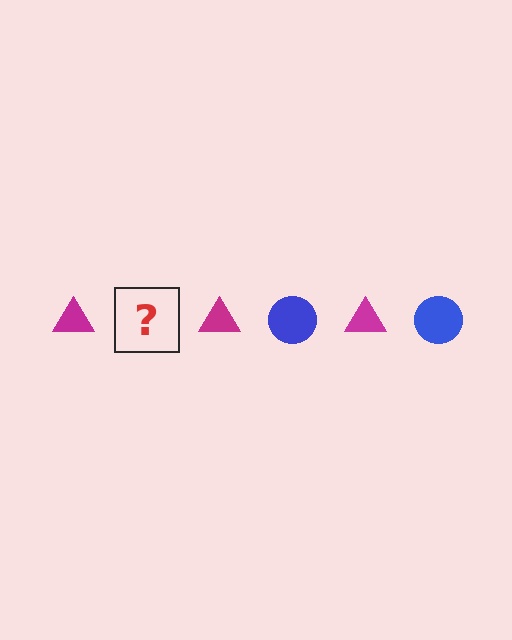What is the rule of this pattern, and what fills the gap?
The rule is that the pattern alternates between magenta triangle and blue circle. The gap should be filled with a blue circle.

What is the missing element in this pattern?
The missing element is a blue circle.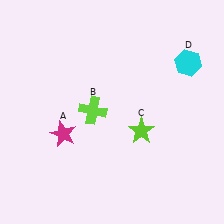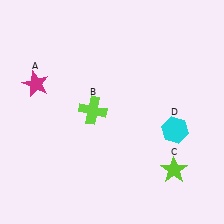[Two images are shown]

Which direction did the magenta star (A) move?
The magenta star (A) moved up.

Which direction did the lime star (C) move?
The lime star (C) moved down.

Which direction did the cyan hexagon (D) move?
The cyan hexagon (D) moved down.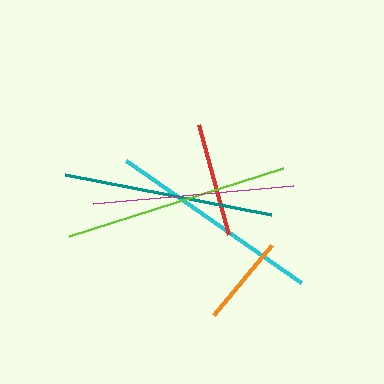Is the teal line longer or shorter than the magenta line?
The teal line is longer than the magenta line.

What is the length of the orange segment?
The orange segment is approximately 92 pixels long.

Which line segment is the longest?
The lime line is the longest at approximately 225 pixels.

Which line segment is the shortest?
The orange line is the shortest at approximately 92 pixels.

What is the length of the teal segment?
The teal segment is approximately 211 pixels long.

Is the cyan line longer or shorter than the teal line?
The cyan line is longer than the teal line.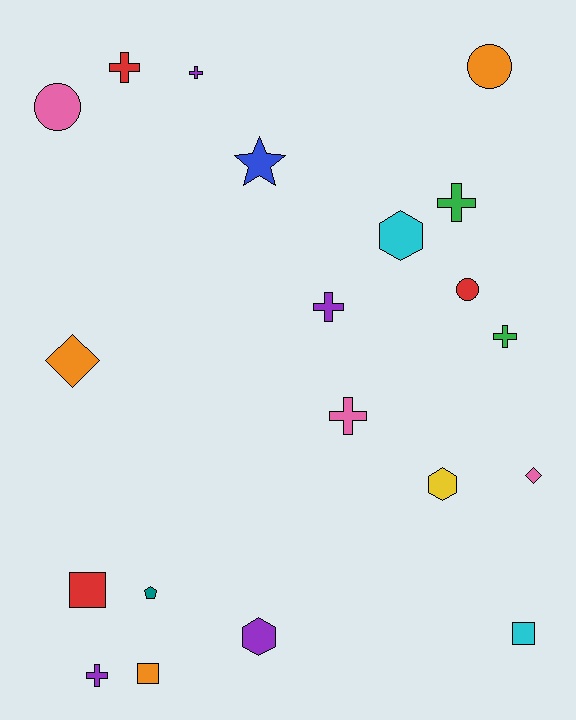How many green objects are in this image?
There are 2 green objects.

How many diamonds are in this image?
There are 2 diamonds.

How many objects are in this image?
There are 20 objects.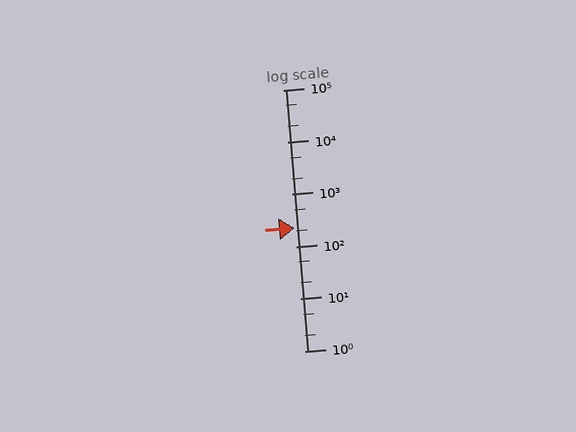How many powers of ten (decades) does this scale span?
The scale spans 5 decades, from 1 to 100000.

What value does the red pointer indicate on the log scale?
The pointer indicates approximately 230.